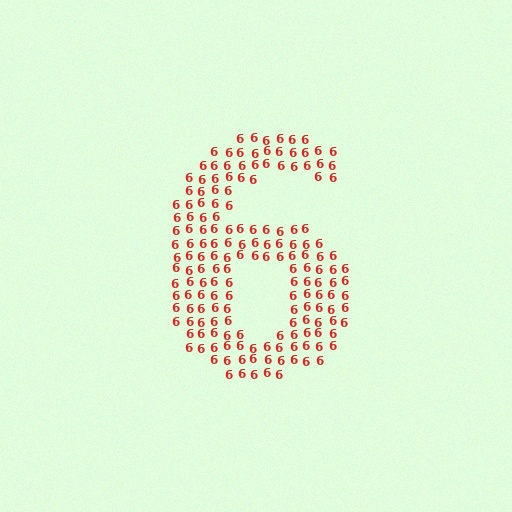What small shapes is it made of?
It is made of small digit 6's.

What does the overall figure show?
The overall figure shows the digit 6.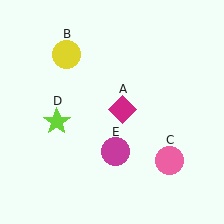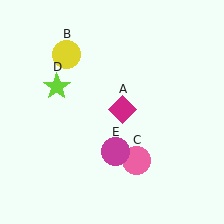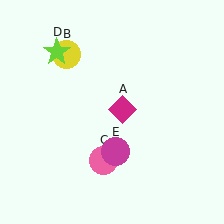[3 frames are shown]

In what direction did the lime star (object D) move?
The lime star (object D) moved up.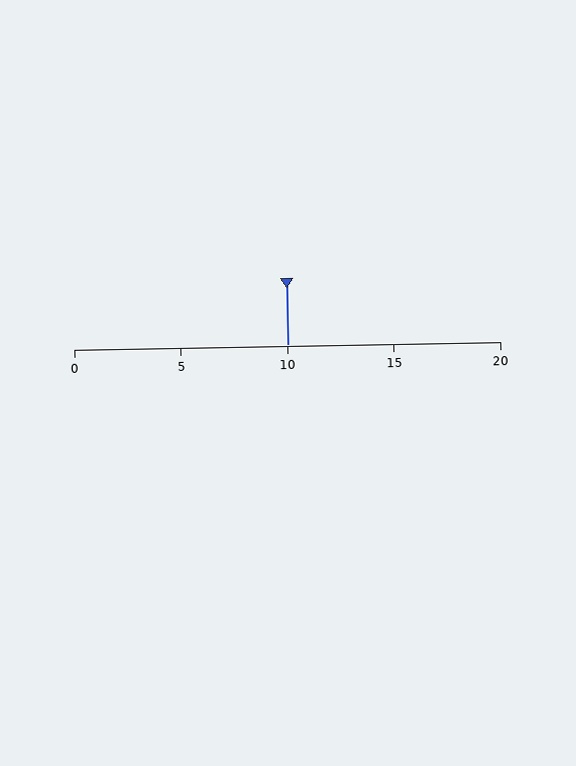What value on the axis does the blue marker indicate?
The marker indicates approximately 10.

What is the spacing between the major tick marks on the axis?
The major ticks are spaced 5 apart.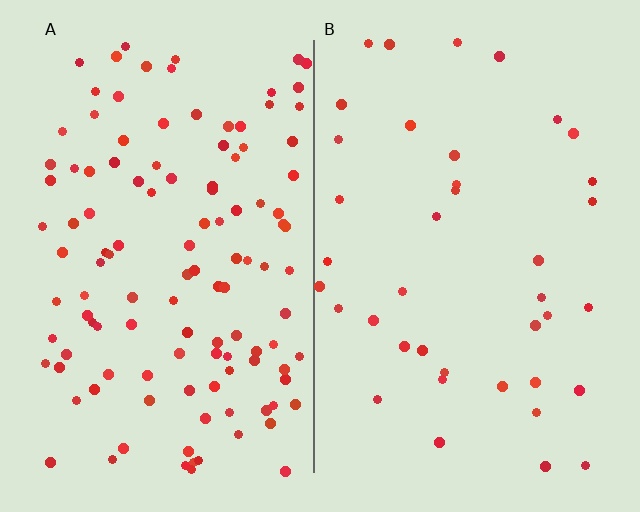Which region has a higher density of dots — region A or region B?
A (the left).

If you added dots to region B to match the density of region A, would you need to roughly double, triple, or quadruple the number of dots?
Approximately triple.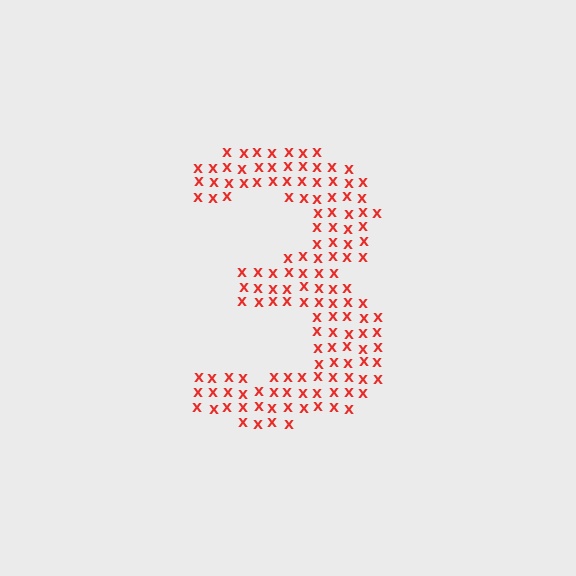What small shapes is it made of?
It is made of small letter X's.